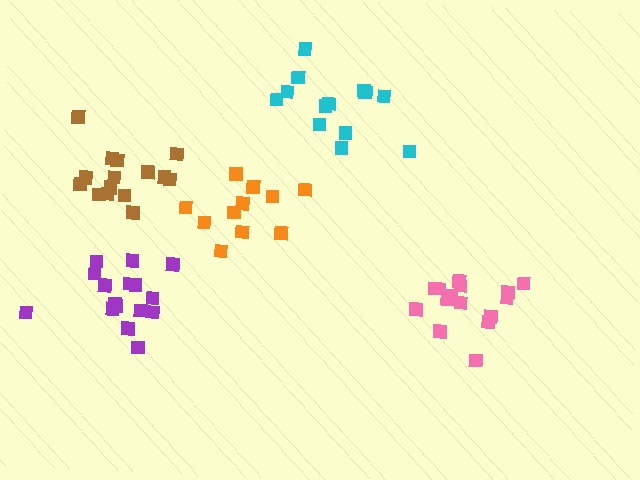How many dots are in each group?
Group 1: 11 dots, Group 2: 15 dots, Group 3: 15 dots, Group 4: 16 dots, Group 5: 13 dots (70 total).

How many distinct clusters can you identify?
There are 5 distinct clusters.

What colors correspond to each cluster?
The clusters are colored: orange, brown, pink, purple, cyan.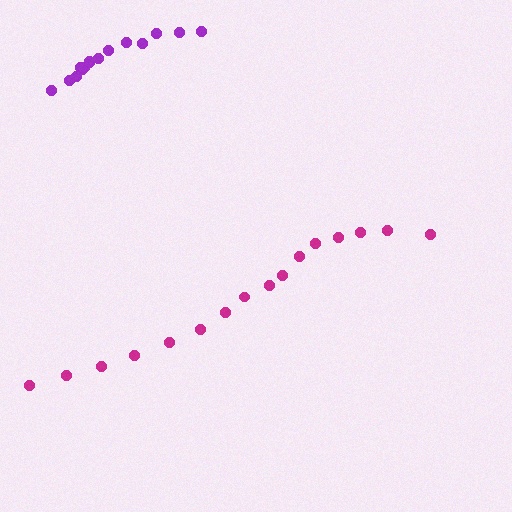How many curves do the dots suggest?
There are 2 distinct paths.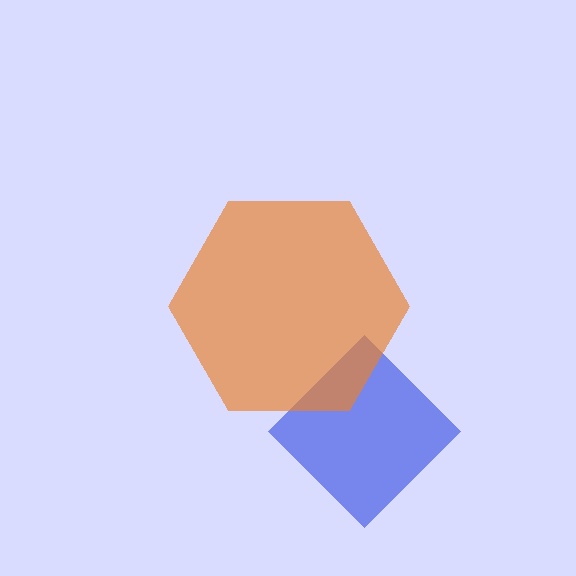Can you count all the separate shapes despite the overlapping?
Yes, there are 2 separate shapes.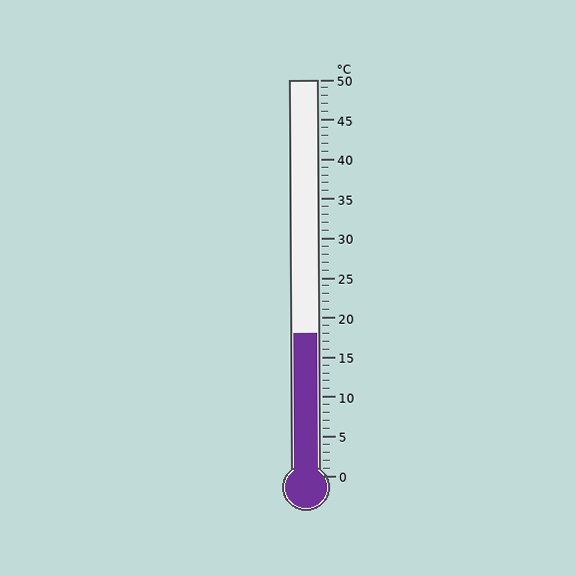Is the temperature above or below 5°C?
The temperature is above 5°C.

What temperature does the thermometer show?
The thermometer shows approximately 18°C.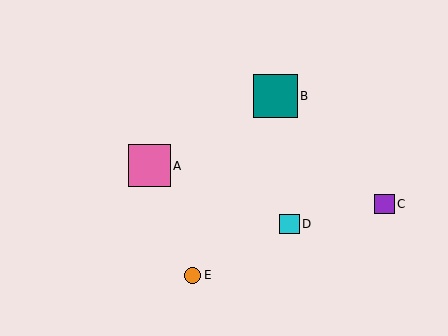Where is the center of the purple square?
The center of the purple square is at (385, 204).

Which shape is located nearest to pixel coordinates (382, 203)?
The purple square (labeled C) at (385, 204) is nearest to that location.